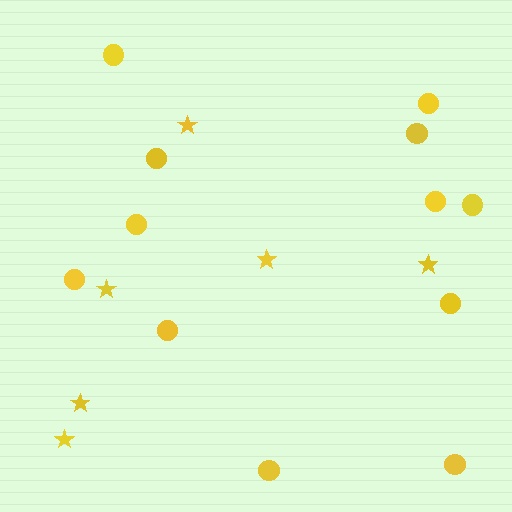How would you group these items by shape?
There are 2 groups: one group of stars (6) and one group of circles (12).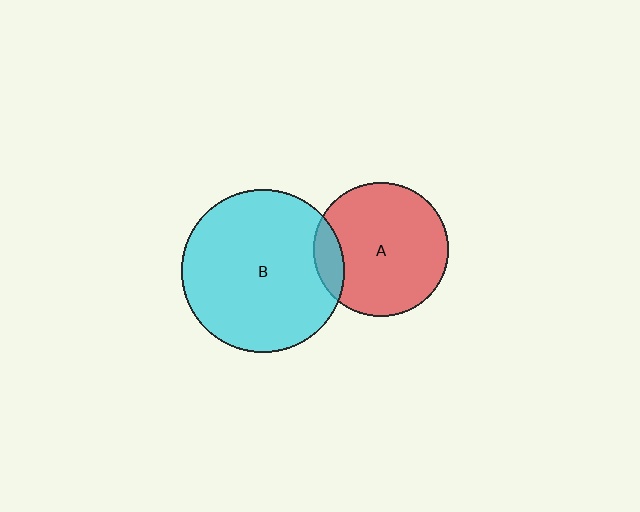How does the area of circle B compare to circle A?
Approximately 1.5 times.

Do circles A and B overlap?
Yes.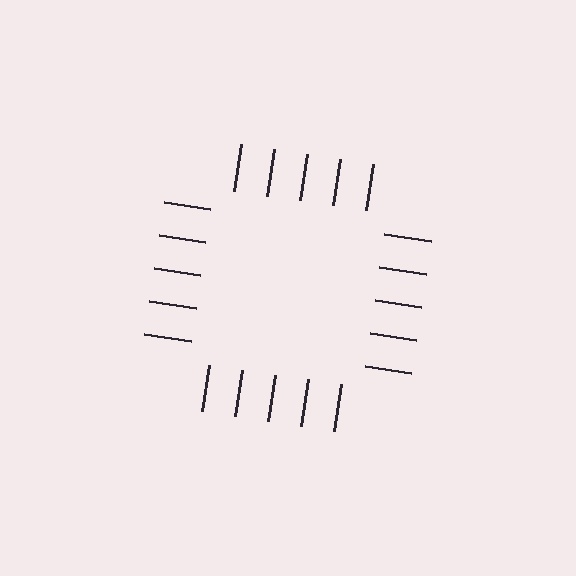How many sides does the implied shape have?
4 sides — the line-ends trace a square.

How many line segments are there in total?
20 — 5 along each of the 4 edges.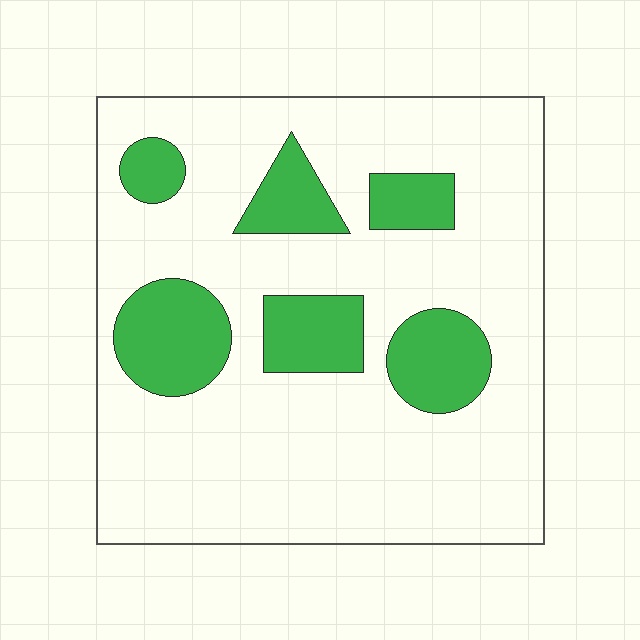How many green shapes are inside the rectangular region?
6.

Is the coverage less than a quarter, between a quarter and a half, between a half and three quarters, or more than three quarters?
Less than a quarter.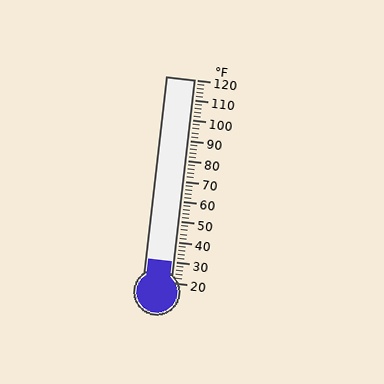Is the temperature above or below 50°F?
The temperature is below 50°F.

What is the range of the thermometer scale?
The thermometer scale ranges from 20°F to 120°F.